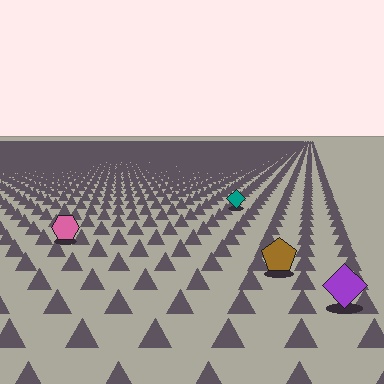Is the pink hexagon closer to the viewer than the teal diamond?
Yes. The pink hexagon is closer — you can tell from the texture gradient: the ground texture is coarser near it.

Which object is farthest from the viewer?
The teal diamond is farthest from the viewer. It appears smaller and the ground texture around it is denser.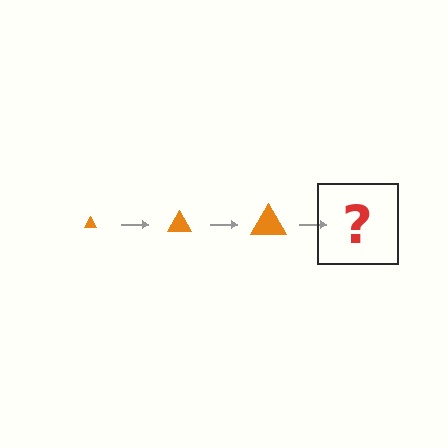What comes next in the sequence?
The next element should be an orange triangle, larger than the previous one.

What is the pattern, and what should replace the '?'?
The pattern is that the triangle gets progressively larger each step. The '?' should be an orange triangle, larger than the previous one.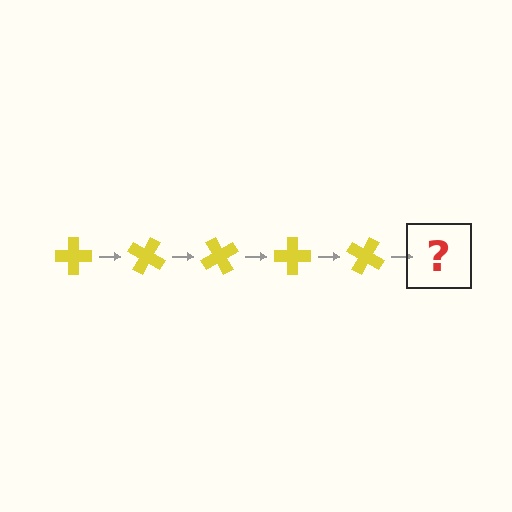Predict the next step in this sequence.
The next step is a yellow cross rotated 150 degrees.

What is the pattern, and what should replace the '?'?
The pattern is that the cross rotates 30 degrees each step. The '?' should be a yellow cross rotated 150 degrees.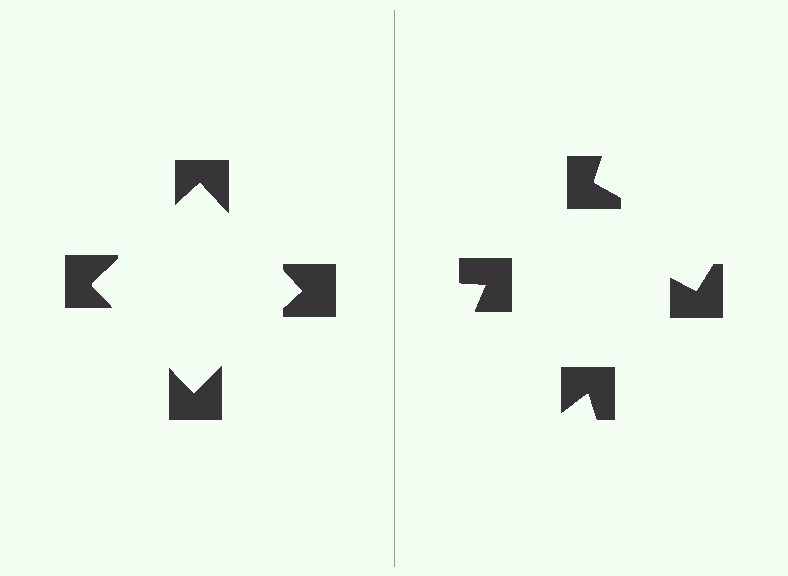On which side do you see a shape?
An illusory square appears on the left side. On the right side the wedge cuts are rotated, so no coherent shape forms.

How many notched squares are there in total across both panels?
8 — 4 on each side.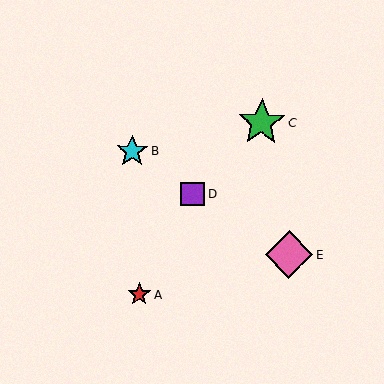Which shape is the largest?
The pink diamond (labeled E) is the largest.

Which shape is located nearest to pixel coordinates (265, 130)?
The green star (labeled C) at (262, 123) is nearest to that location.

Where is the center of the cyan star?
The center of the cyan star is at (132, 151).